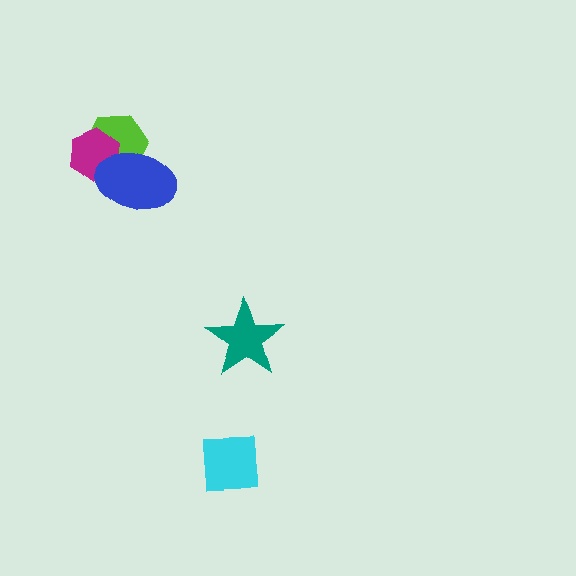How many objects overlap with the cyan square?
0 objects overlap with the cyan square.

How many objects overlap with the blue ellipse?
2 objects overlap with the blue ellipse.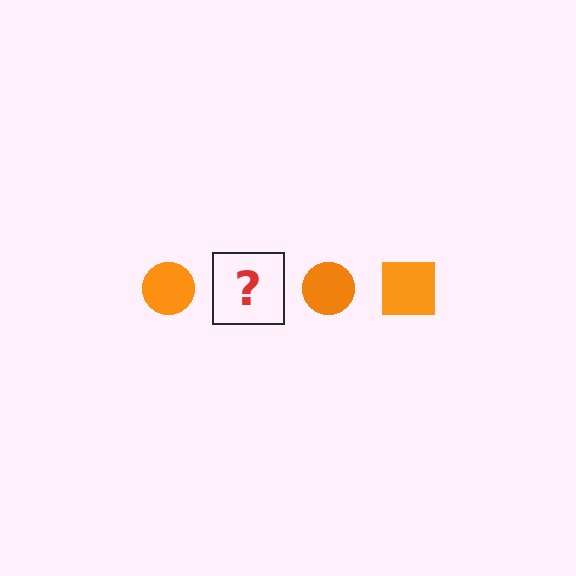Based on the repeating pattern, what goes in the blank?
The blank should be an orange square.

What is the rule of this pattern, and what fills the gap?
The rule is that the pattern cycles through circle, square shapes in orange. The gap should be filled with an orange square.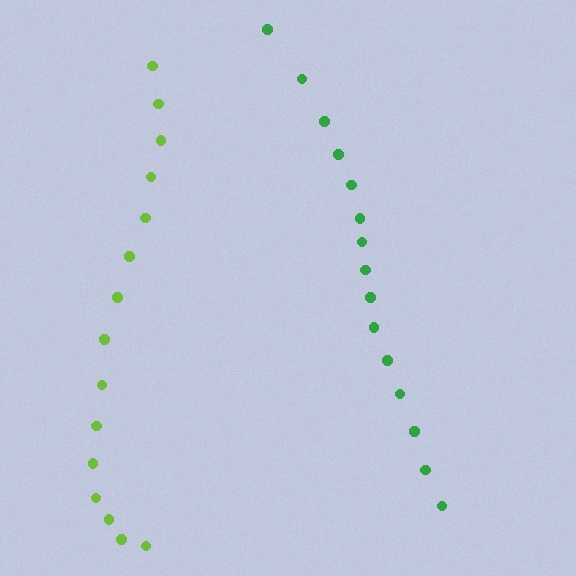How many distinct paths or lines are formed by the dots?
There are 2 distinct paths.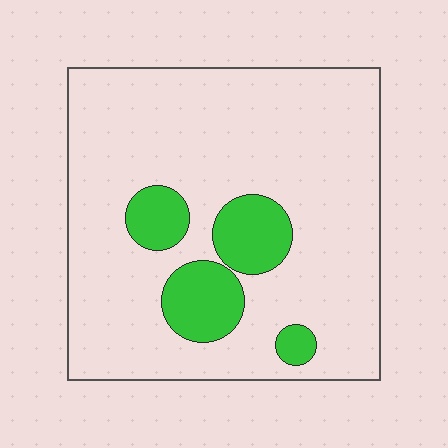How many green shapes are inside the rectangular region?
4.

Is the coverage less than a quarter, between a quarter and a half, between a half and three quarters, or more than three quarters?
Less than a quarter.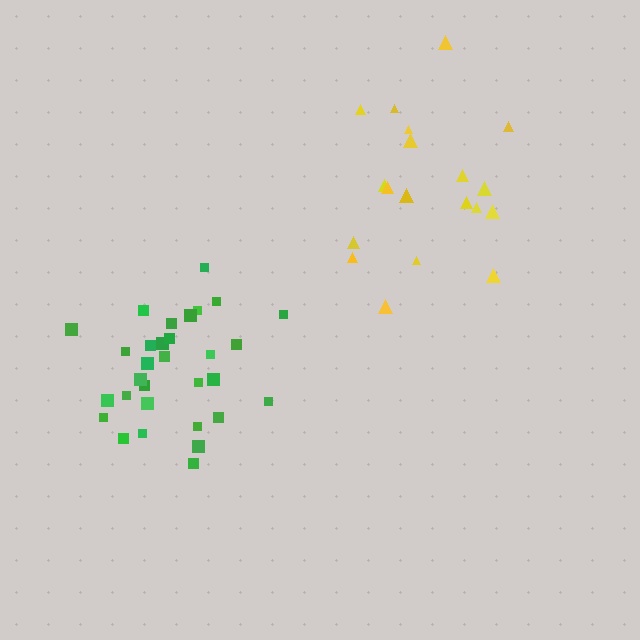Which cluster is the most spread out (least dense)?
Yellow.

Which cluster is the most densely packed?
Green.